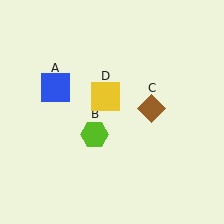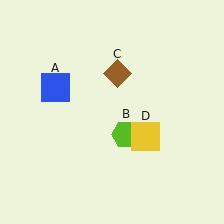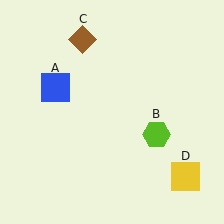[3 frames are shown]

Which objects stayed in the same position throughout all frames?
Blue square (object A) remained stationary.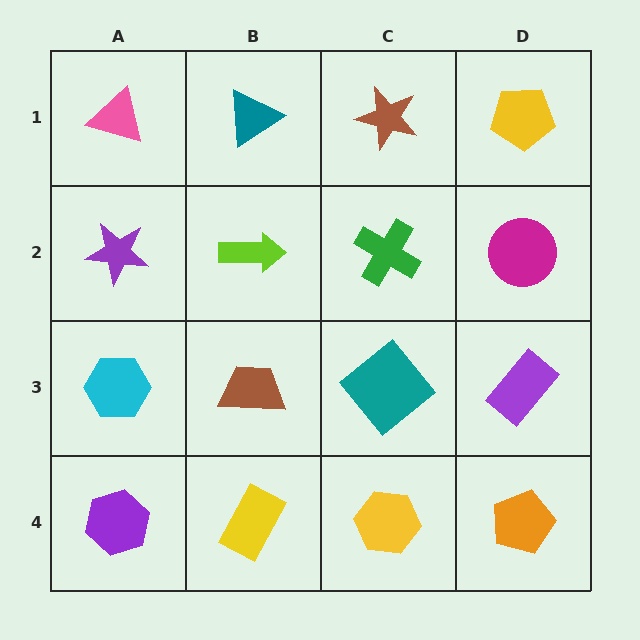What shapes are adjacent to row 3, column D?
A magenta circle (row 2, column D), an orange pentagon (row 4, column D), a teal diamond (row 3, column C).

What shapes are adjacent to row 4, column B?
A brown trapezoid (row 3, column B), a purple hexagon (row 4, column A), a yellow hexagon (row 4, column C).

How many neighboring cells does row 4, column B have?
3.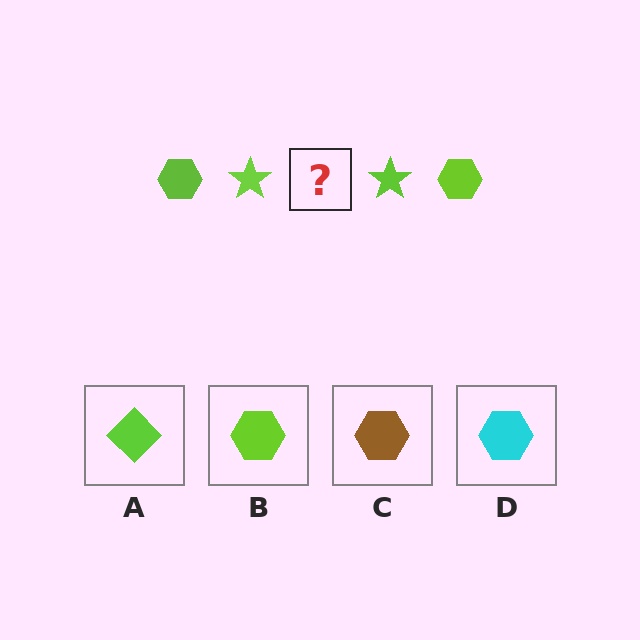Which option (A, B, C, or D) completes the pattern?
B.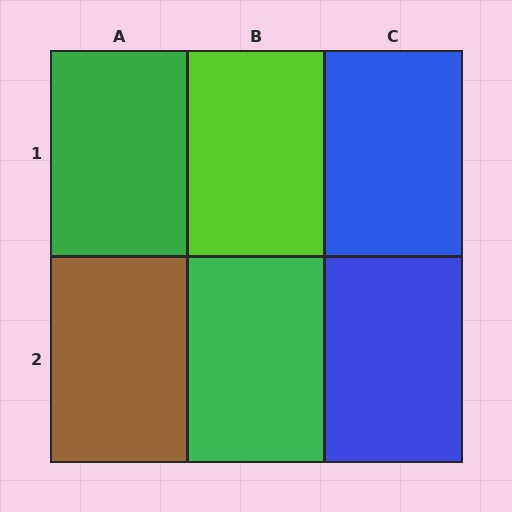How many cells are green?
2 cells are green.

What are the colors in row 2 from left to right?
Brown, green, blue.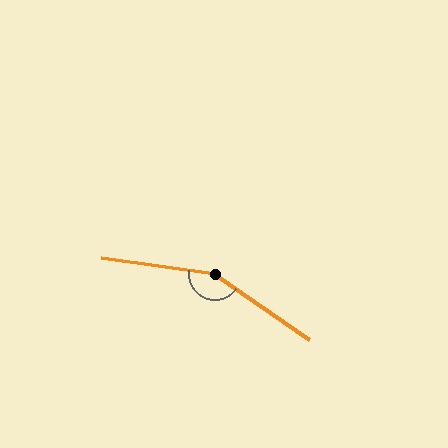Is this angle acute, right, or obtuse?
It is obtuse.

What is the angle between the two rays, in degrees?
Approximately 153 degrees.